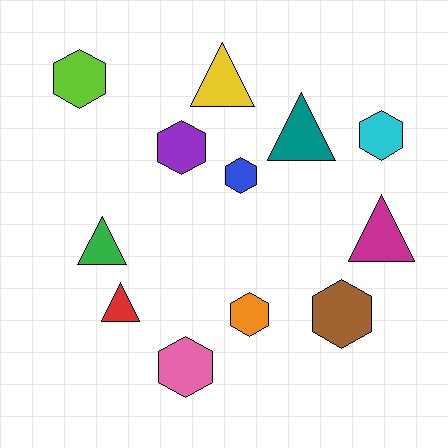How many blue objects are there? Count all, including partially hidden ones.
There is 1 blue object.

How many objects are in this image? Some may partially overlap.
There are 12 objects.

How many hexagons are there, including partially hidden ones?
There are 7 hexagons.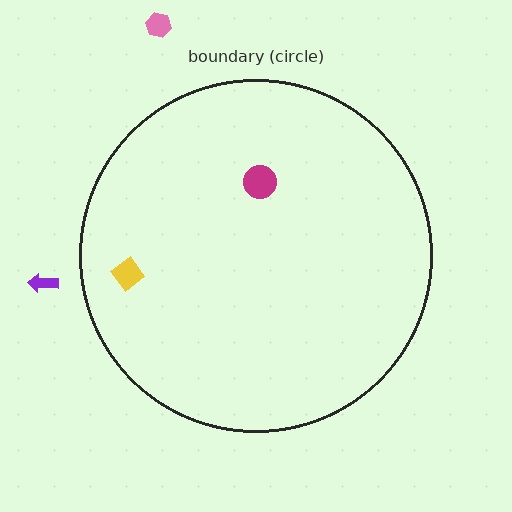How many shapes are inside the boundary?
2 inside, 2 outside.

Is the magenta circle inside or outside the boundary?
Inside.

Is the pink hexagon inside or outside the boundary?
Outside.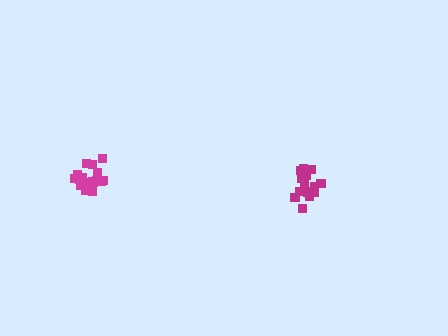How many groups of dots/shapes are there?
There are 2 groups.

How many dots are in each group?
Group 1: 15 dots, Group 2: 16 dots (31 total).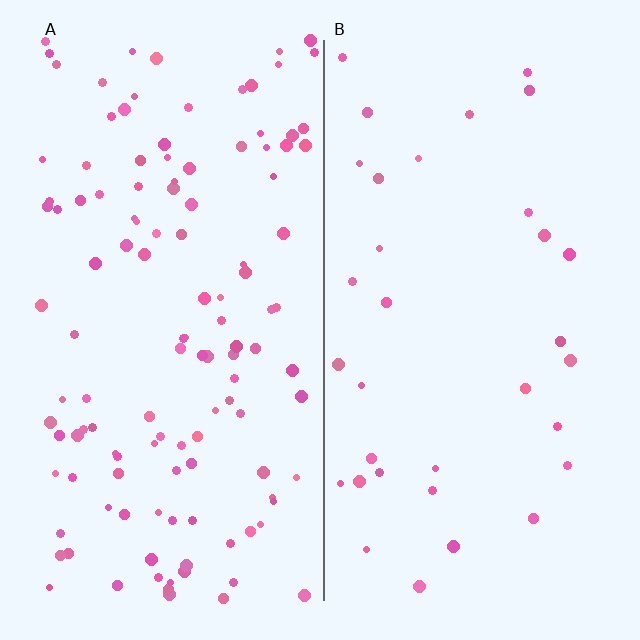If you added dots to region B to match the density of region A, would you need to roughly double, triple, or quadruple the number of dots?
Approximately quadruple.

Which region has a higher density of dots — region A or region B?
A (the left).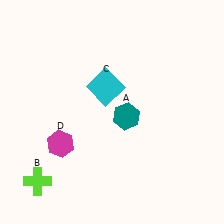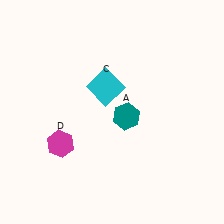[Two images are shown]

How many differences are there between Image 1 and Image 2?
There is 1 difference between the two images.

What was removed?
The lime cross (B) was removed in Image 2.